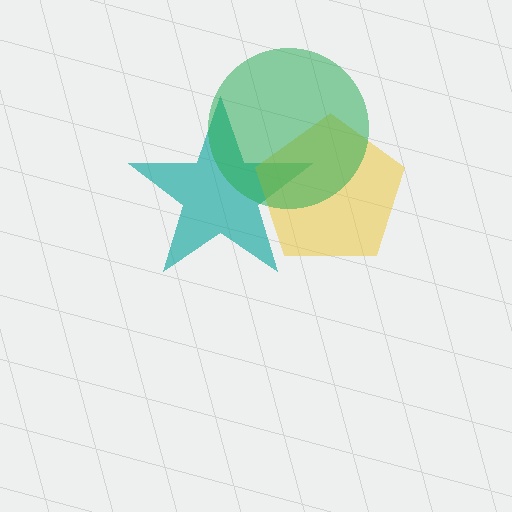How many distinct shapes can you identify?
There are 3 distinct shapes: a teal star, a yellow pentagon, a green circle.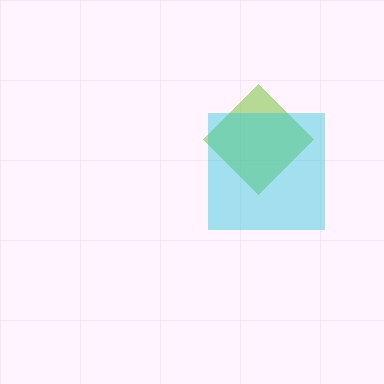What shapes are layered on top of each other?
The layered shapes are: a lime diamond, a cyan square.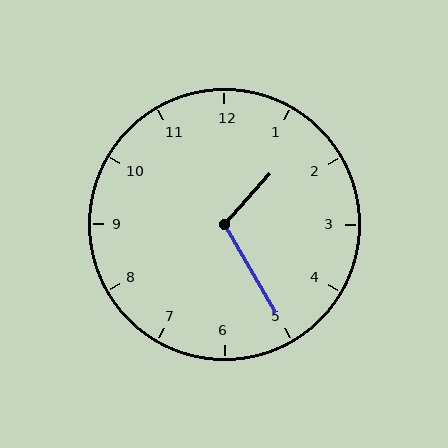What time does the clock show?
1:25.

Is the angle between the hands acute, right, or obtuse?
It is obtuse.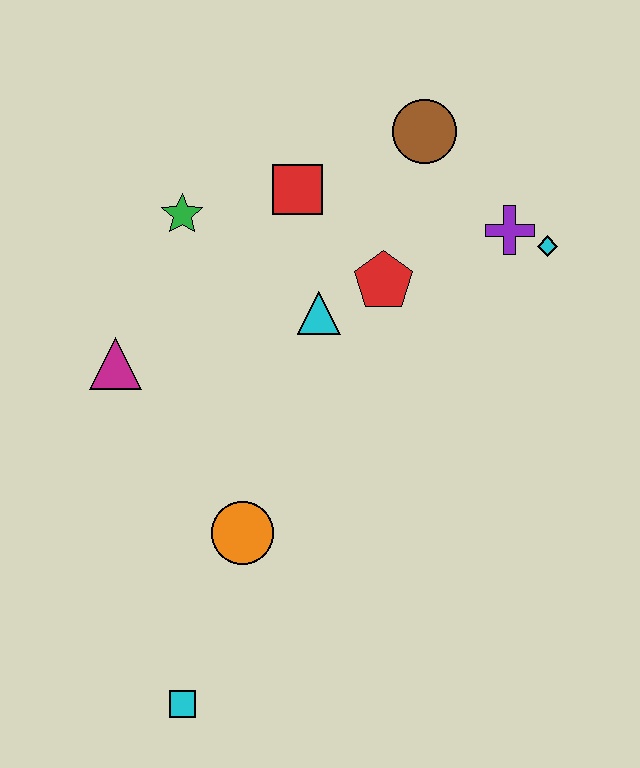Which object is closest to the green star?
The red square is closest to the green star.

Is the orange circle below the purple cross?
Yes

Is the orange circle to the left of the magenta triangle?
No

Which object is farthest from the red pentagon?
The cyan square is farthest from the red pentagon.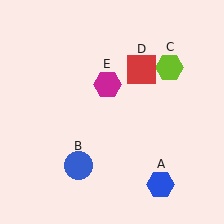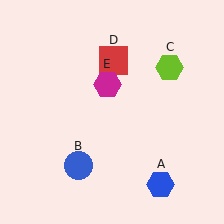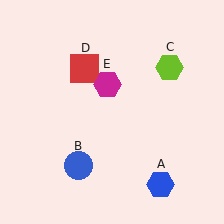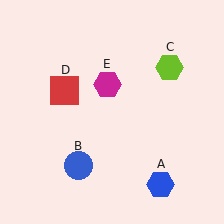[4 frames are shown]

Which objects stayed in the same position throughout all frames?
Blue hexagon (object A) and blue circle (object B) and lime hexagon (object C) and magenta hexagon (object E) remained stationary.